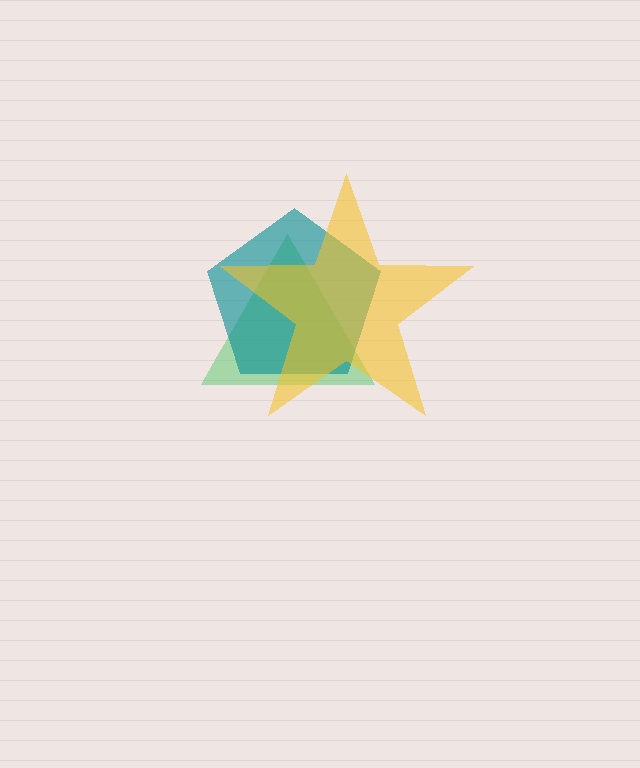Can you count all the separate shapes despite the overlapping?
Yes, there are 3 separate shapes.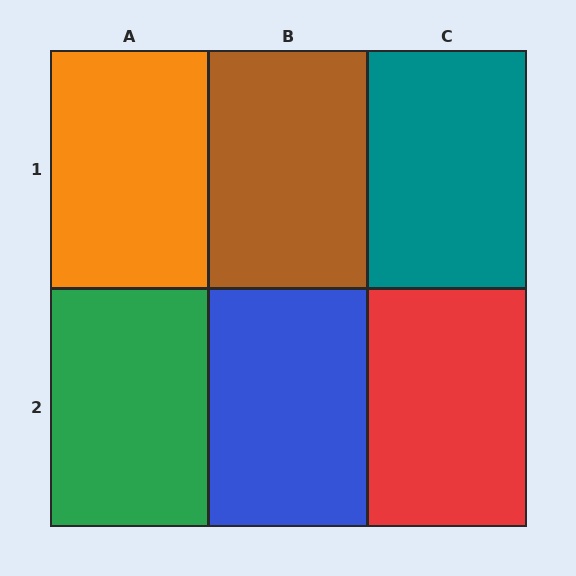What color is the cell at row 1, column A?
Orange.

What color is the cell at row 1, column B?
Brown.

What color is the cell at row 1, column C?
Teal.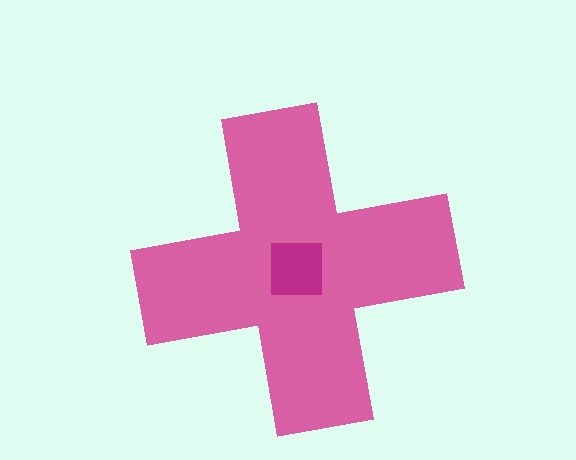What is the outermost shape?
The pink cross.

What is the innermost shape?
The magenta square.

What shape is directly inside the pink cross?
The magenta square.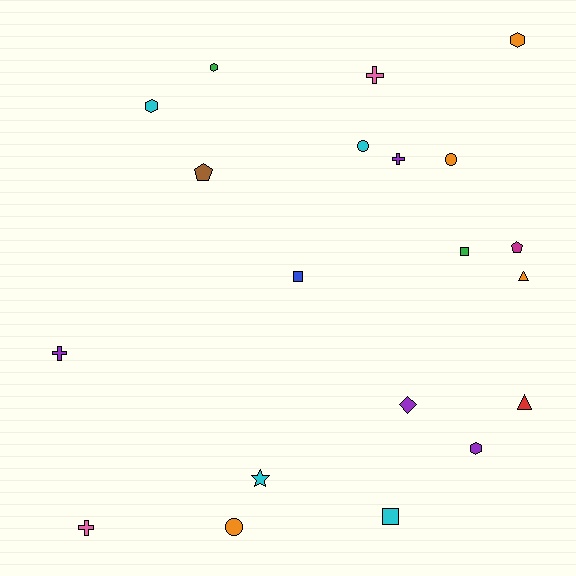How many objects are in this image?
There are 20 objects.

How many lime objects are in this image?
There are no lime objects.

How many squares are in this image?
There are 3 squares.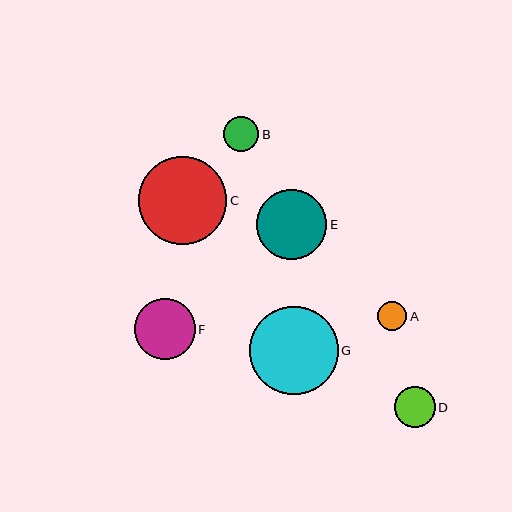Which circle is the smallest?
Circle A is the smallest with a size of approximately 29 pixels.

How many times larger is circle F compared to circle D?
Circle F is approximately 1.5 times the size of circle D.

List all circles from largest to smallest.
From largest to smallest: G, C, E, F, D, B, A.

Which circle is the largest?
Circle G is the largest with a size of approximately 88 pixels.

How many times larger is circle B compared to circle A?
Circle B is approximately 1.2 times the size of circle A.